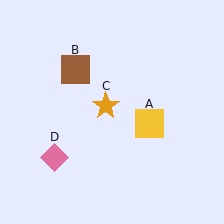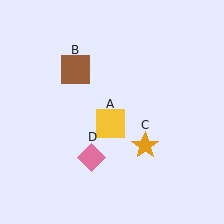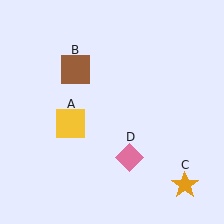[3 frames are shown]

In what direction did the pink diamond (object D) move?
The pink diamond (object D) moved right.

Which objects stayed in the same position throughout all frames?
Brown square (object B) remained stationary.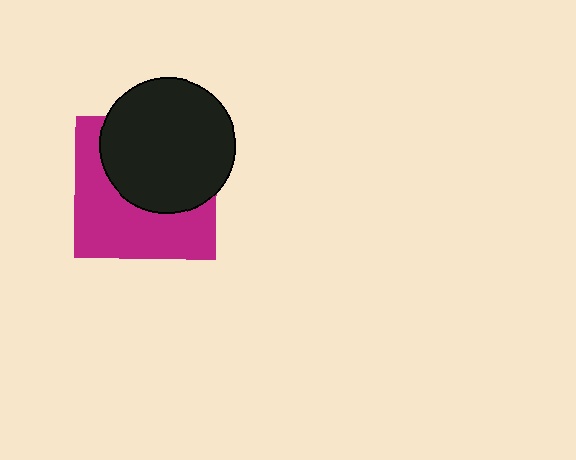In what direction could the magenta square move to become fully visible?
The magenta square could move down. That would shift it out from behind the black circle entirely.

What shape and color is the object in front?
The object in front is a black circle.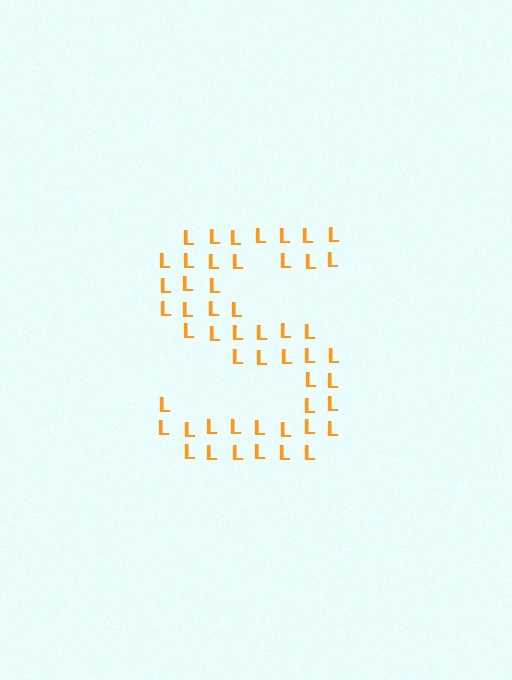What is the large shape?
The large shape is the letter S.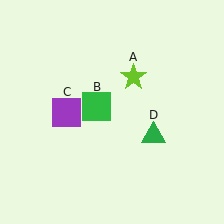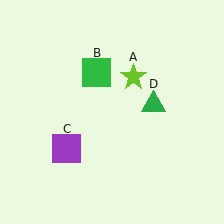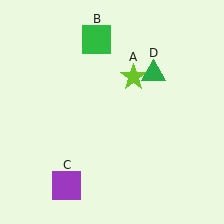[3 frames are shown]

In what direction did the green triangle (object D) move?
The green triangle (object D) moved up.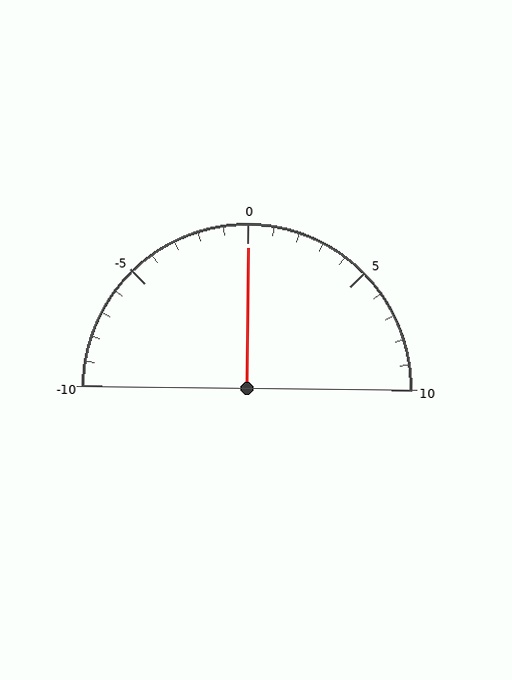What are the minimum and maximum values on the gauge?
The gauge ranges from -10 to 10.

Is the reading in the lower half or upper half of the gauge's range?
The reading is in the upper half of the range (-10 to 10).